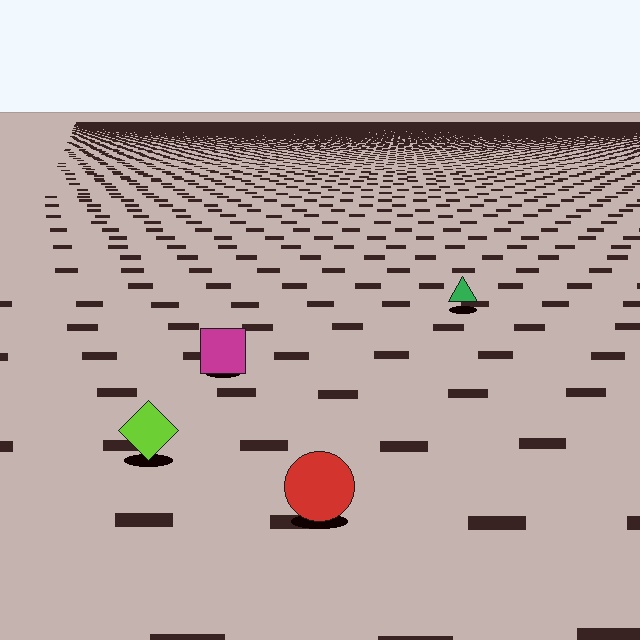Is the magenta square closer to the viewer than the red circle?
No. The red circle is closer — you can tell from the texture gradient: the ground texture is coarser near it.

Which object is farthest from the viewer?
The green triangle is farthest from the viewer. It appears smaller and the ground texture around it is denser.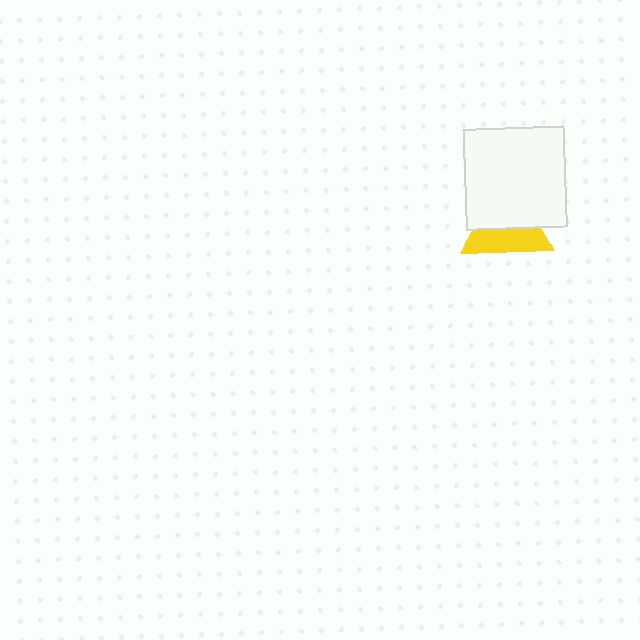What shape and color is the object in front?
The object in front is a white square.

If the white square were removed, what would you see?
You would see the complete yellow triangle.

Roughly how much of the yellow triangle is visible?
About half of it is visible (roughly 49%).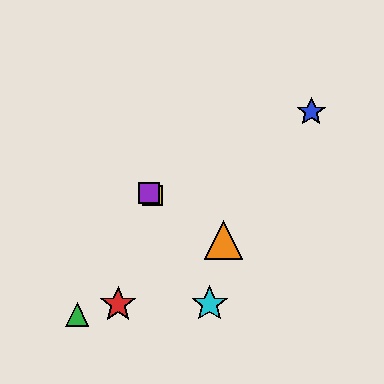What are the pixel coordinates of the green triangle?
The green triangle is at (77, 315).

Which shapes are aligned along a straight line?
The yellow square, the purple square, the orange triangle are aligned along a straight line.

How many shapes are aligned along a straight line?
3 shapes (the yellow square, the purple square, the orange triangle) are aligned along a straight line.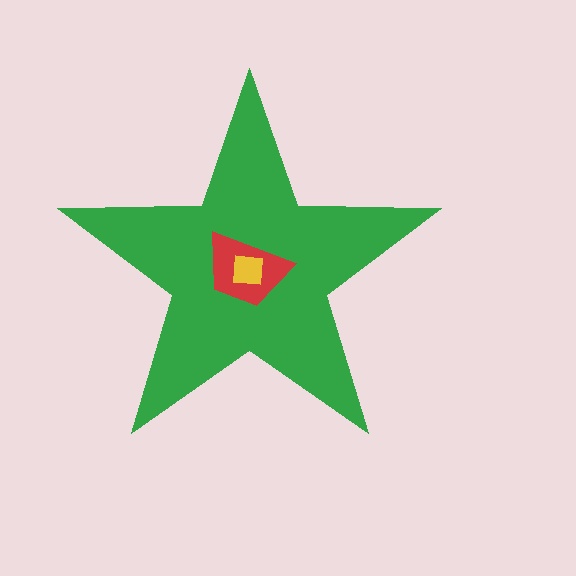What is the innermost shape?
The yellow square.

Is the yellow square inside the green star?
Yes.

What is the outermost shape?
The green star.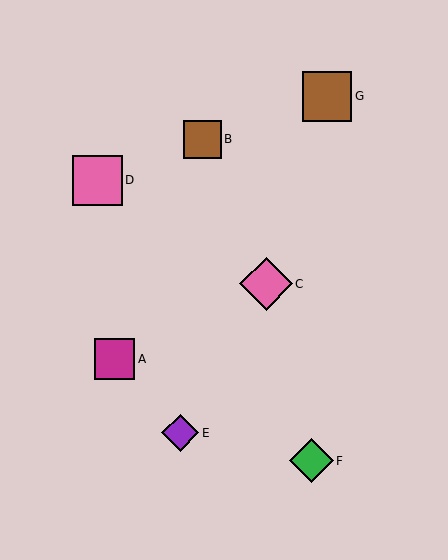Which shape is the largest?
The pink diamond (labeled C) is the largest.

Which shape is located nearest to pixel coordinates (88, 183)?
The pink square (labeled D) at (97, 180) is nearest to that location.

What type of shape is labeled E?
Shape E is a purple diamond.